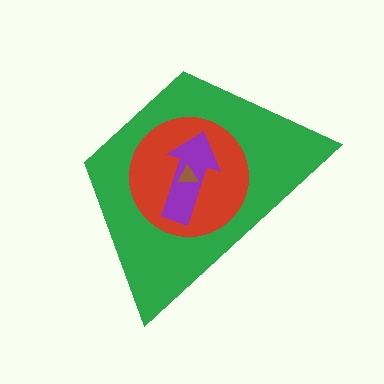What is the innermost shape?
The brown triangle.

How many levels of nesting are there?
4.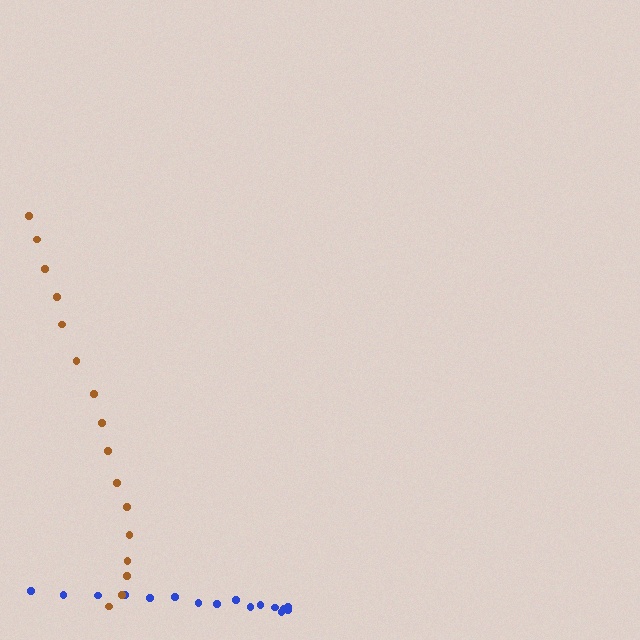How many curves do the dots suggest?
There are 2 distinct paths.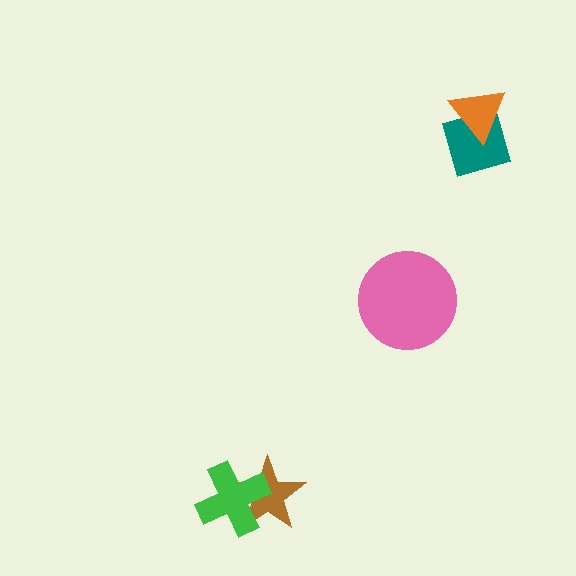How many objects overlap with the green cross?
1 object overlaps with the green cross.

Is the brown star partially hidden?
Yes, it is partially covered by another shape.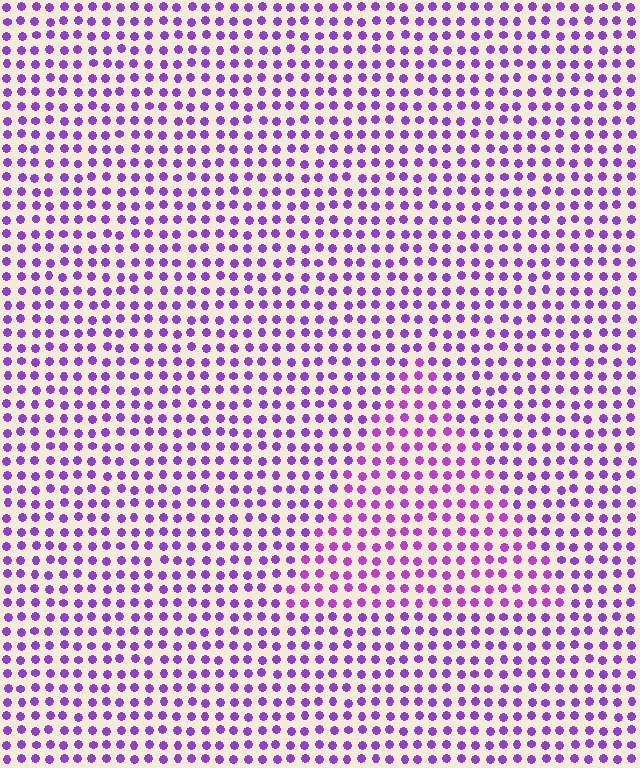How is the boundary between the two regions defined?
The boundary is defined purely by a slight shift in hue (about 21 degrees). Spacing, size, and orientation are identical on both sides.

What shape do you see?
I see a triangle.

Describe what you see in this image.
The image is filled with small purple elements in a uniform arrangement. A triangle-shaped region is visible where the elements are tinted to a slightly different hue, forming a subtle color boundary.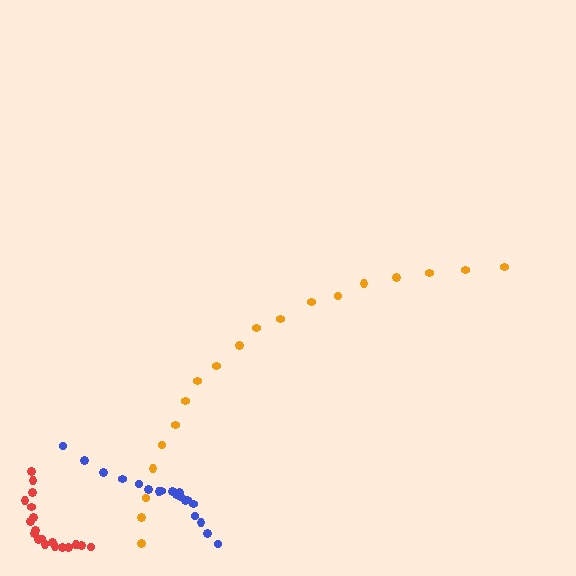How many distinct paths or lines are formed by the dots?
There are 3 distinct paths.